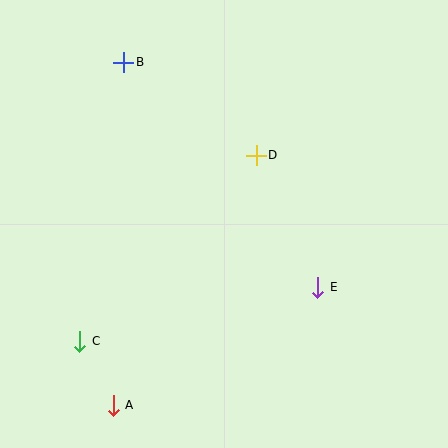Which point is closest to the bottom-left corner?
Point A is closest to the bottom-left corner.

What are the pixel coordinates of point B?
Point B is at (124, 62).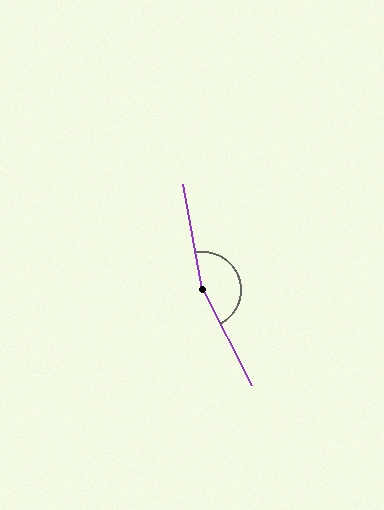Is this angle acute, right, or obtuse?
It is obtuse.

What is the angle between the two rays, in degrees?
Approximately 163 degrees.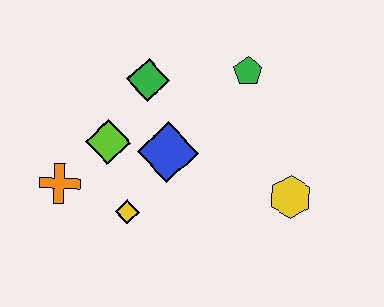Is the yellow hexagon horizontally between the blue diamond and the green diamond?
No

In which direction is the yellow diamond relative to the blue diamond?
The yellow diamond is below the blue diamond.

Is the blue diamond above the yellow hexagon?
Yes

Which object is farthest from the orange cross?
The yellow hexagon is farthest from the orange cross.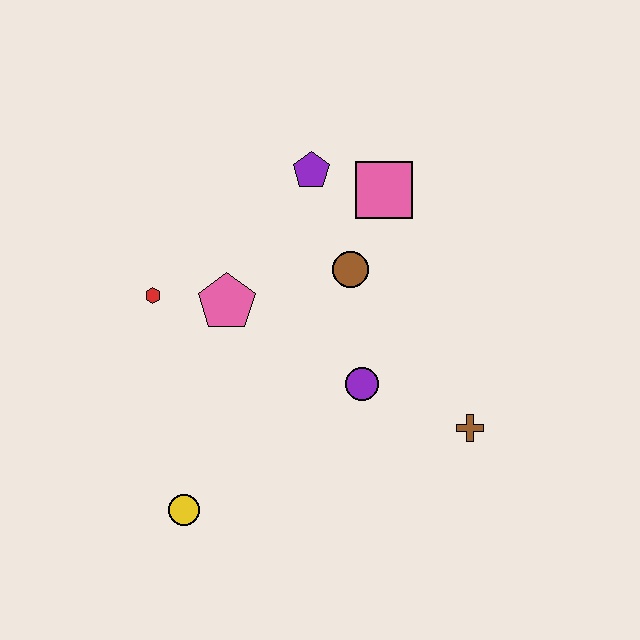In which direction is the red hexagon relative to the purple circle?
The red hexagon is to the left of the purple circle.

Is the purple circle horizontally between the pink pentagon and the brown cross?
Yes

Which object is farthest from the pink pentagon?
The brown cross is farthest from the pink pentagon.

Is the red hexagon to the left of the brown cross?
Yes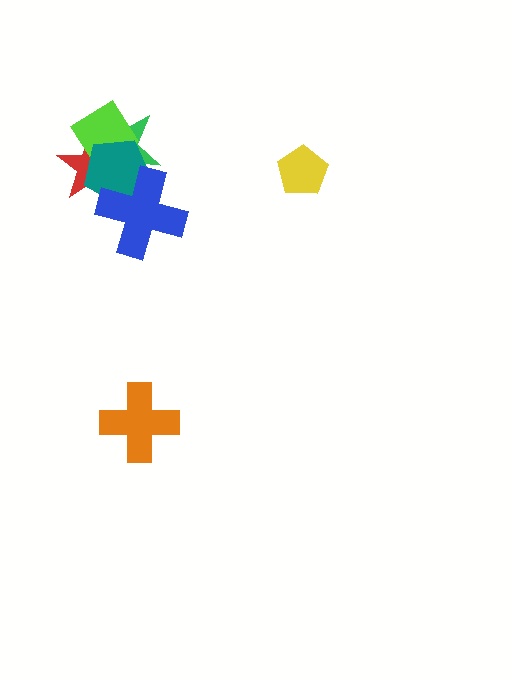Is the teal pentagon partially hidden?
Yes, it is partially covered by another shape.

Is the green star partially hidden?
Yes, it is partially covered by another shape.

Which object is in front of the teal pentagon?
The blue cross is in front of the teal pentagon.